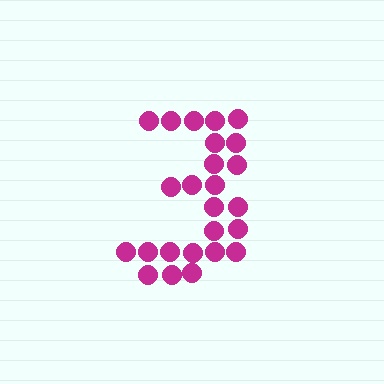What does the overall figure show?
The overall figure shows the digit 3.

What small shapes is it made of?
It is made of small circles.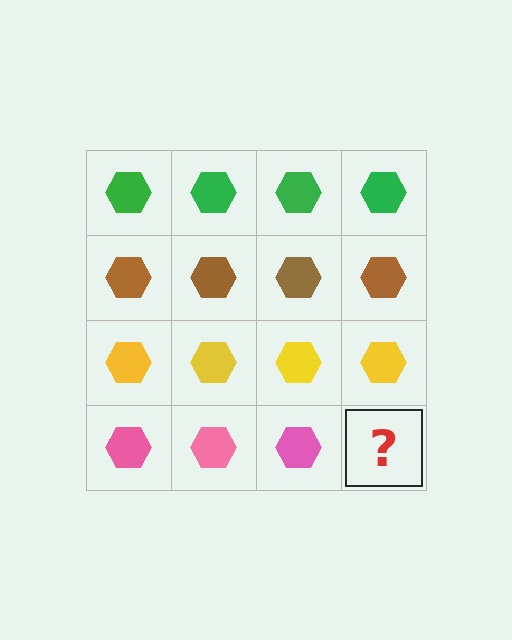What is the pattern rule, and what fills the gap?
The rule is that each row has a consistent color. The gap should be filled with a pink hexagon.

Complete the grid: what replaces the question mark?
The question mark should be replaced with a pink hexagon.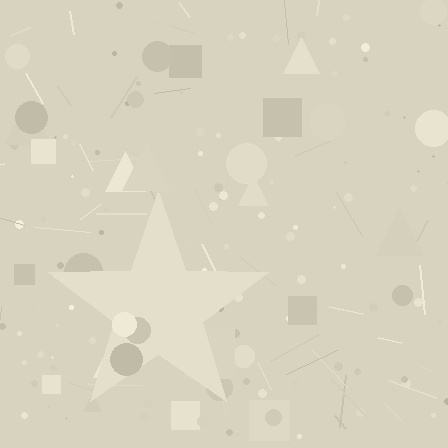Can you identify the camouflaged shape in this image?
The camouflaged shape is a star.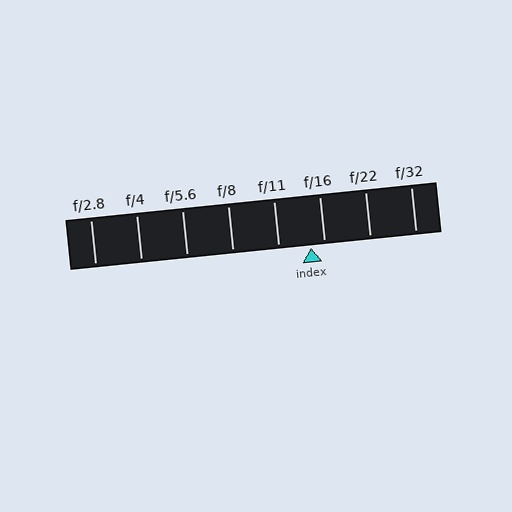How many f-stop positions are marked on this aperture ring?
There are 8 f-stop positions marked.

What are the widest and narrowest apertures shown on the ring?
The widest aperture shown is f/2.8 and the narrowest is f/32.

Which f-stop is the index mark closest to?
The index mark is closest to f/16.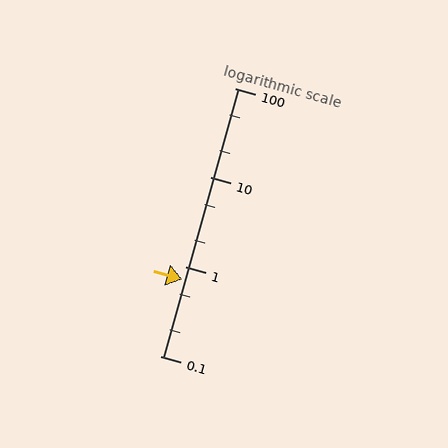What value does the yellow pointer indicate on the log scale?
The pointer indicates approximately 0.72.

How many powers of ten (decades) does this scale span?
The scale spans 3 decades, from 0.1 to 100.